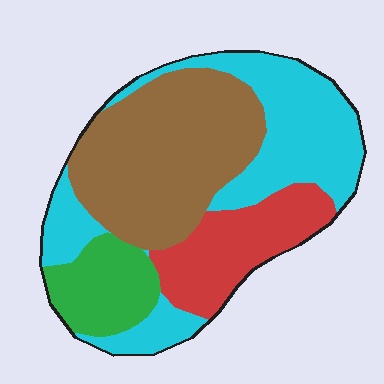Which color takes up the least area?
Green, at roughly 15%.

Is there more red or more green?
Red.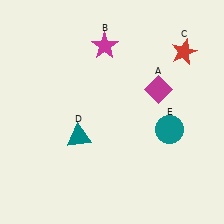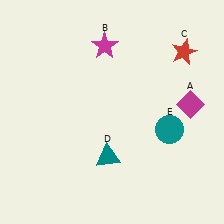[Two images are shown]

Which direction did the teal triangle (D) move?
The teal triangle (D) moved right.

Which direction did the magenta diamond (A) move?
The magenta diamond (A) moved right.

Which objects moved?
The objects that moved are: the magenta diamond (A), the teal triangle (D).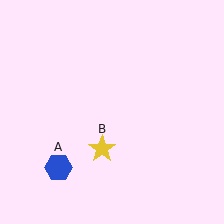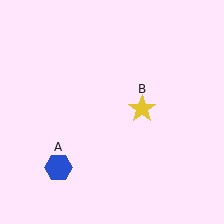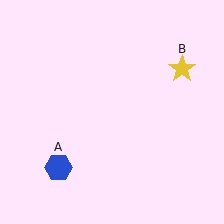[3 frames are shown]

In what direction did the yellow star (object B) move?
The yellow star (object B) moved up and to the right.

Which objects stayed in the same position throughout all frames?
Blue hexagon (object A) remained stationary.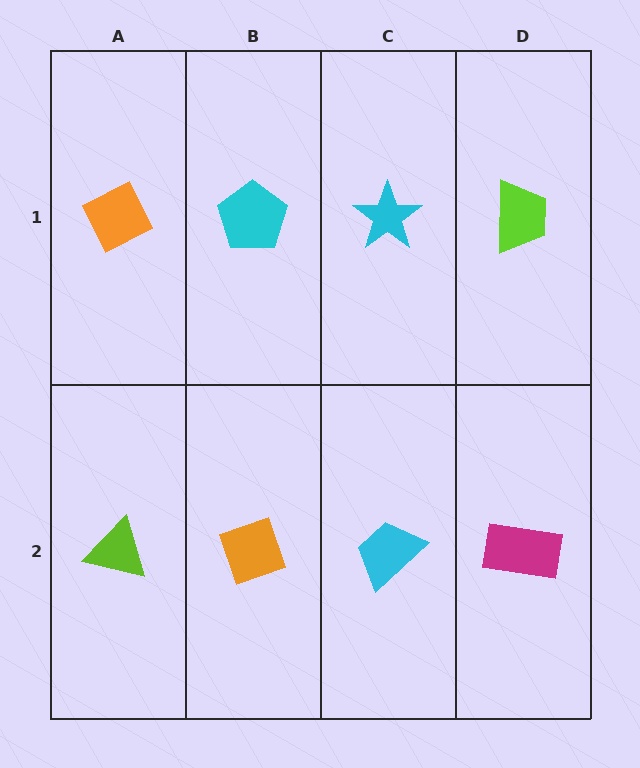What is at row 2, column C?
A cyan trapezoid.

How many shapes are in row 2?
4 shapes.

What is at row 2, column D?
A magenta rectangle.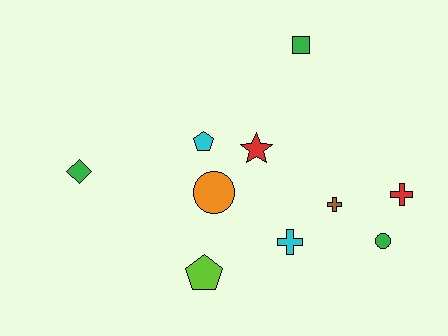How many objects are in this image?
There are 10 objects.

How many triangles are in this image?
There are no triangles.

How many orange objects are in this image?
There is 1 orange object.